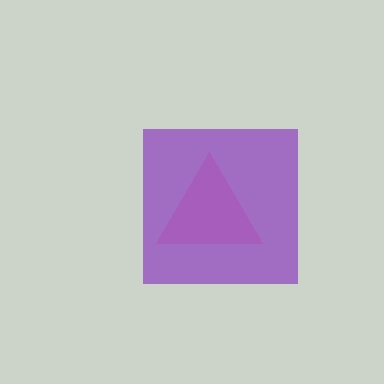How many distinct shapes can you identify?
There are 2 distinct shapes: a pink triangle, a purple square.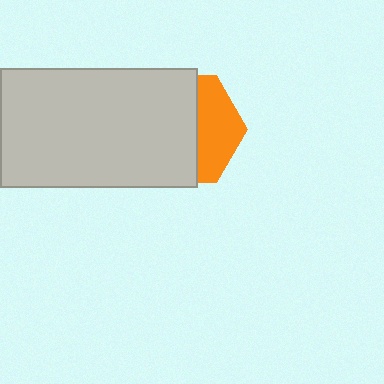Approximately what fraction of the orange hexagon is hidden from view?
Roughly 63% of the orange hexagon is hidden behind the light gray rectangle.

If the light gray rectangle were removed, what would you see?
You would see the complete orange hexagon.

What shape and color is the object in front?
The object in front is a light gray rectangle.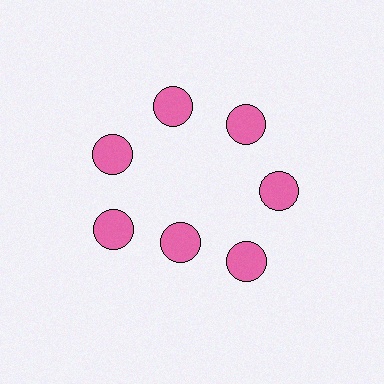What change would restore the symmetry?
The symmetry would be restored by moving it outward, back onto the ring so that all 7 circles sit at equal angles and equal distance from the center.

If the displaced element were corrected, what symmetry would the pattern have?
It would have 7-fold rotational symmetry — the pattern would map onto itself every 51 degrees.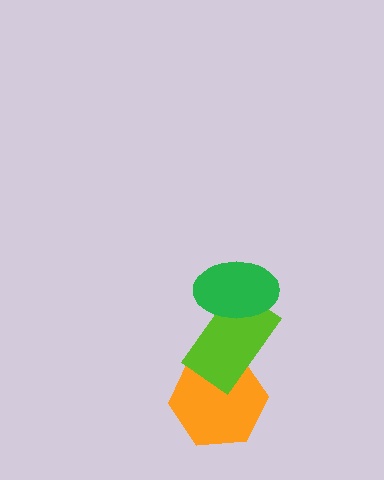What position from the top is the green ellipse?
The green ellipse is 1st from the top.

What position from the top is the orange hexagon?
The orange hexagon is 3rd from the top.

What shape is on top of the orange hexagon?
The lime rectangle is on top of the orange hexagon.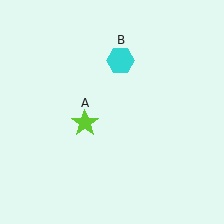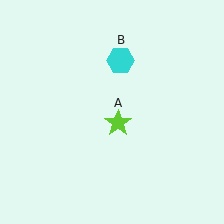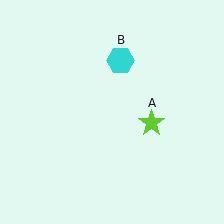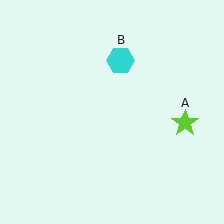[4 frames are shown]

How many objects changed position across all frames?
1 object changed position: lime star (object A).